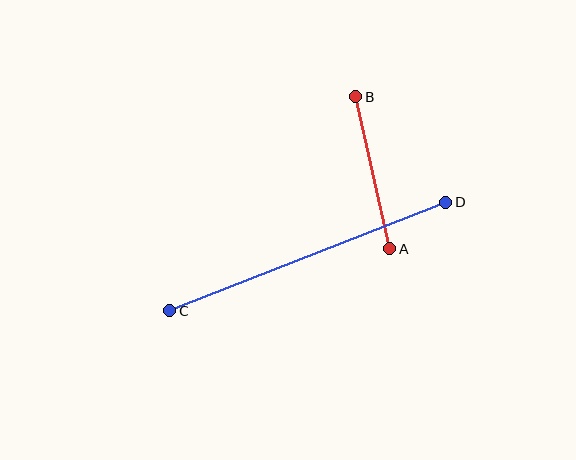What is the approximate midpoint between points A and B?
The midpoint is at approximately (373, 173) pixels.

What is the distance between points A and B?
The distance is approximately 155 pixels.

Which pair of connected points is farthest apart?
Points C and D are farthest apart.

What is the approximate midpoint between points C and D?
The midpoint is at approximately (308, 257) pixels.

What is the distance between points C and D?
The distance is approximately 297 pixels.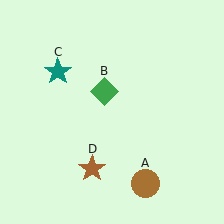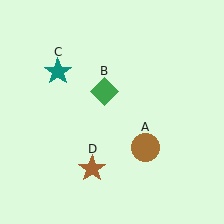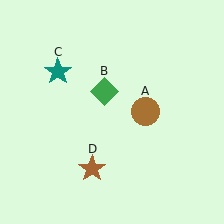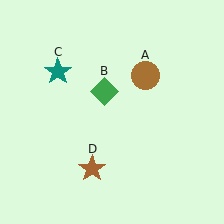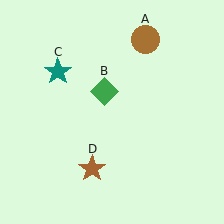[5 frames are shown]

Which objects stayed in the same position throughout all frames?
Green diamond (object B) and teal star (object C) and brown star (object D) remained stationary.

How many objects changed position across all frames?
1 object changed position: brown circle (object A).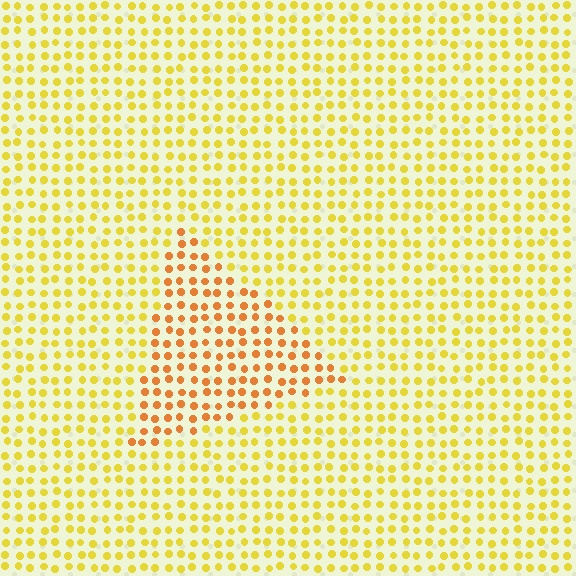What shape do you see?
I see a triangle.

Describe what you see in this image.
The image is filled with small yellow elements in a uniform arrangement. A triangle-shaped region is visible where the elements are tinted to a slightly different hue, forming a subtle color boundary.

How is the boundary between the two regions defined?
The boundary is defined purely by a slight shift in hue (about 30 degrees). Spacing, size, and orientation are identical on both sides.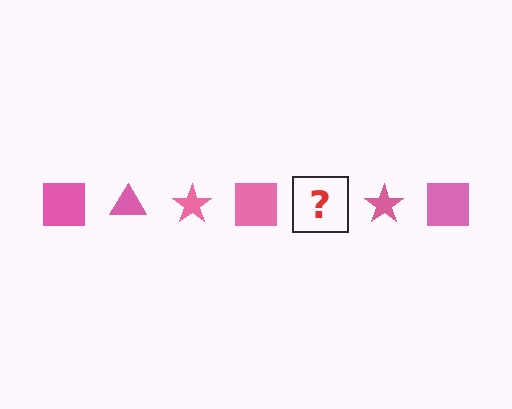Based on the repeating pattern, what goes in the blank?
The blank should be a pink triangle.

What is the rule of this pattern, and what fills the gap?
The rule is that the pattern cycles through square, triangle, star shapes in pink. The gap should be filled with a pink triangle.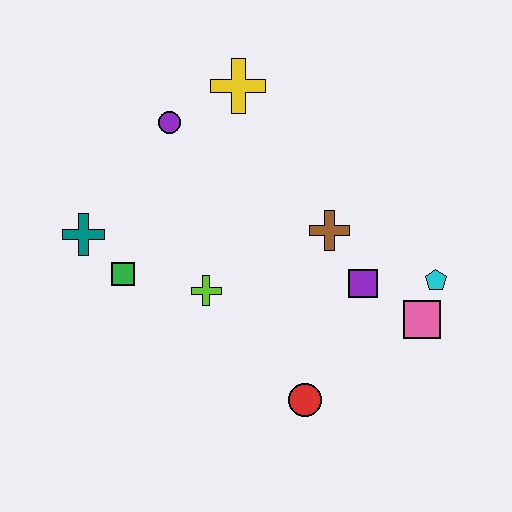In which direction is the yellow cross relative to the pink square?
The yellow cross is above the pink square.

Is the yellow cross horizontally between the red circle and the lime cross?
Yes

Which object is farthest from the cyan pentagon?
The teal cross is farthest from the cyan pentagon.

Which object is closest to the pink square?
The cyan pentagon is closest to the pink square.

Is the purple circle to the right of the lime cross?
No